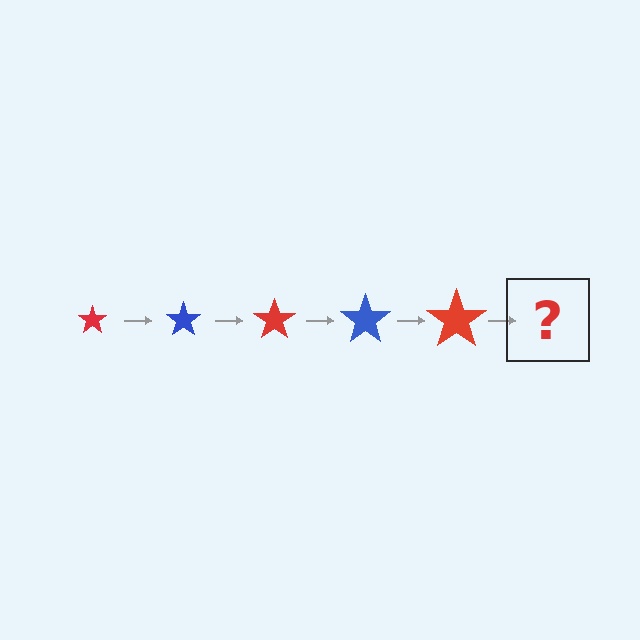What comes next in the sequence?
The next element should be a blue star, larger than the previous one.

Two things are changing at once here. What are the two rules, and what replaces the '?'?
The two rules are that the star grows larger each step and the color cycles through red and blue. The '?' should be a blue star, larger than the previous one.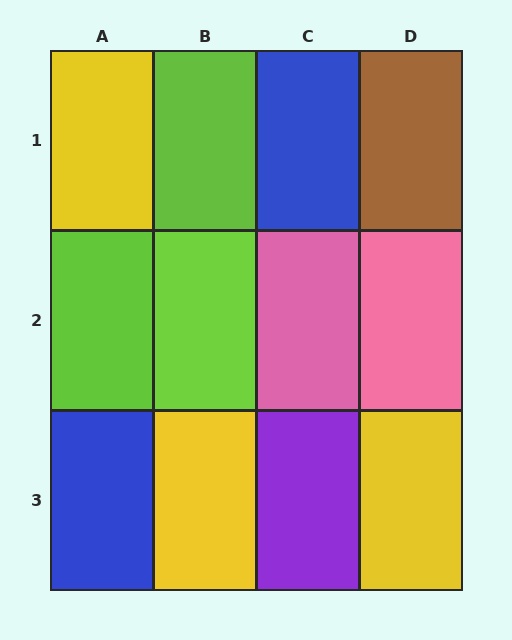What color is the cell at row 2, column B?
Lime.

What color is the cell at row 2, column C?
Pink.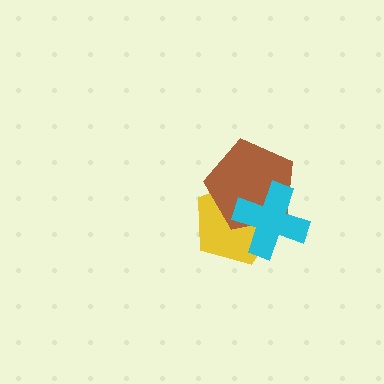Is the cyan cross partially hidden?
No, no other shape covers it.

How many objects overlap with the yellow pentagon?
2 objects overlap with the yellow pentagon.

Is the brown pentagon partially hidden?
Yes, it is partially covered by another shape.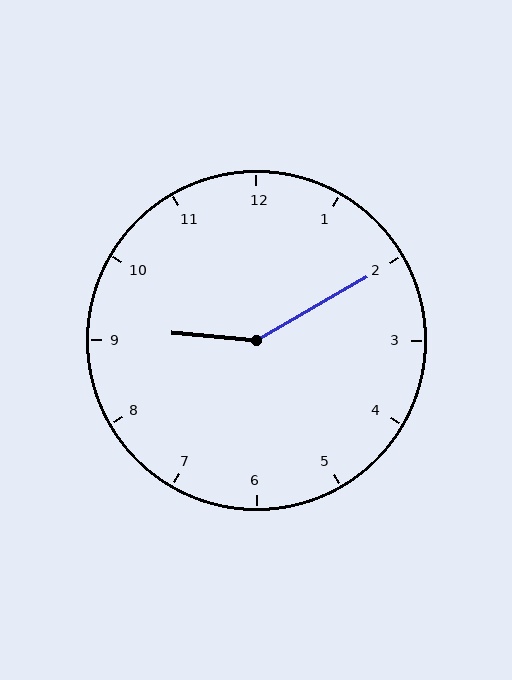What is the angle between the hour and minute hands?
Approximately 145 degrees.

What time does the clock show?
9:10.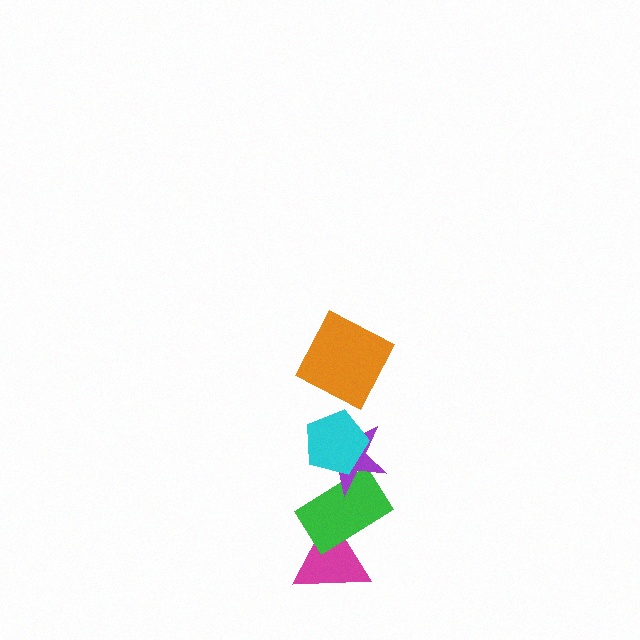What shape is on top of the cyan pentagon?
The orange square is on top of the cyan pentagon.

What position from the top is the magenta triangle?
The magenta triangle is 5th from the top.